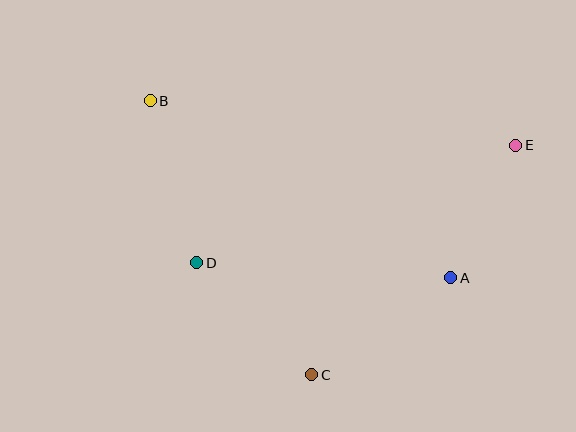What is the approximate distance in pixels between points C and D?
The distance between C and D is approximately 160 pixels.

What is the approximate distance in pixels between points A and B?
The distance between A and B is approximately 348 pixels.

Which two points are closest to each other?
Points A and E are closest to each other.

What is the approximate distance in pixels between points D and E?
The distance between D and E is approximately 340 pixels.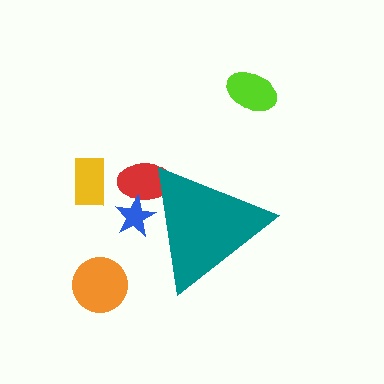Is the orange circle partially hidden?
No, the orange circle is fully visible.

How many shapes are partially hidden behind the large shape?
2 shapes are partially hidden.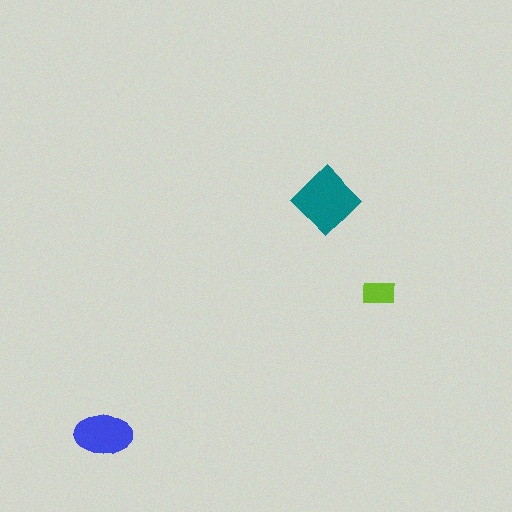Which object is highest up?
The teal diamond is topmost.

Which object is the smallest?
The lime rectangle.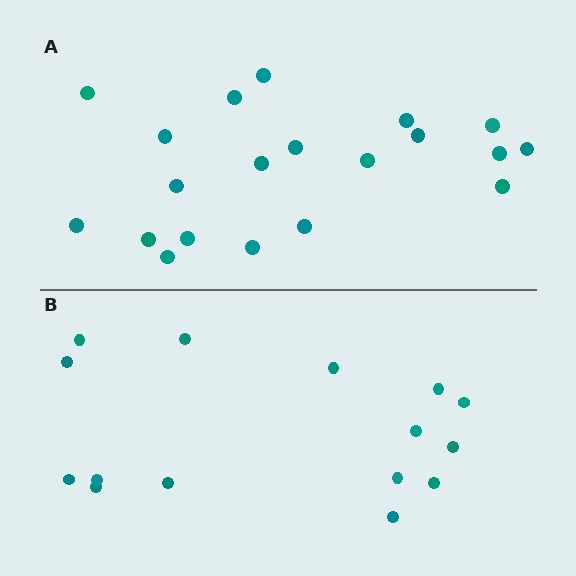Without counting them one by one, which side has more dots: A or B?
Region A (the top region) has more dots.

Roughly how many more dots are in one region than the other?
Region A has about 5 more dots than region B.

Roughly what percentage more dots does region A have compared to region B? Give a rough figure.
About 35% more.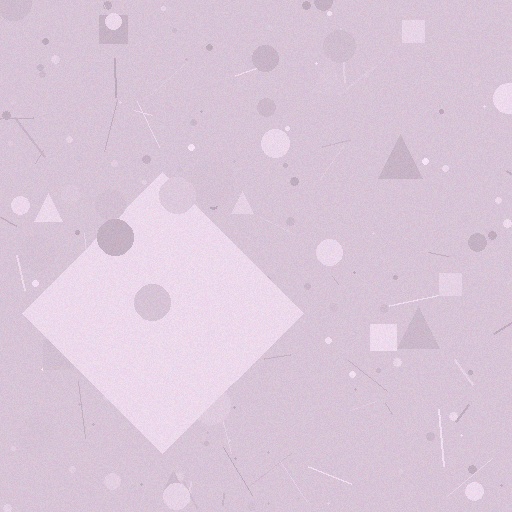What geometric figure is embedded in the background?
A diamond is embedded in the background.